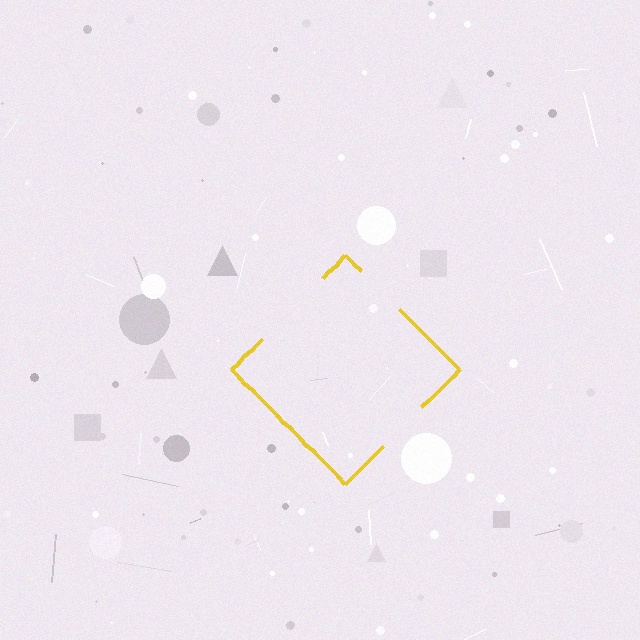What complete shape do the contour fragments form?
The contour fragments form a diamond.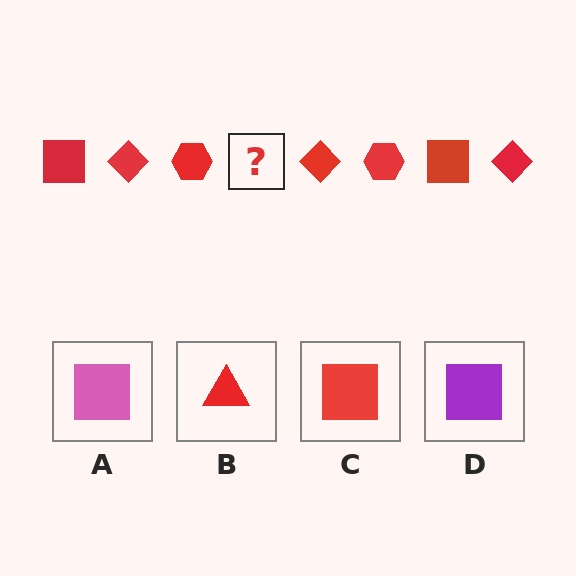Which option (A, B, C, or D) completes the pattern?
C.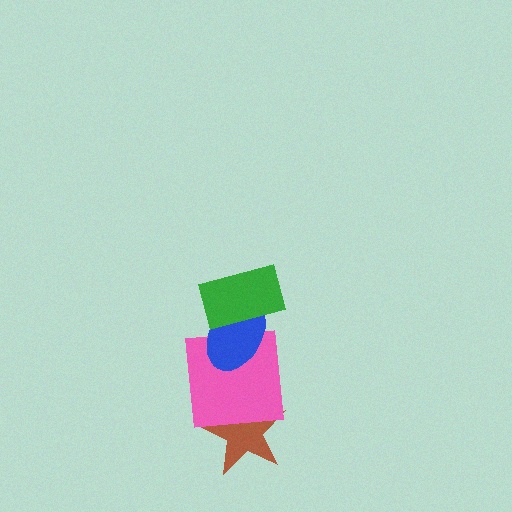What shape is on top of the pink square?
The blue ellipse is on top of the pink square.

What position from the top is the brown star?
The brown star is 4th from the top.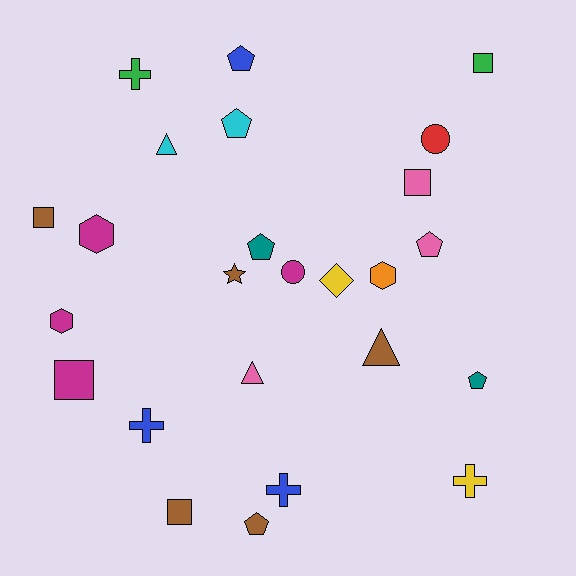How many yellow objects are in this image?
There are 2 yellow objects.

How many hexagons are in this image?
There are 3 hexagons.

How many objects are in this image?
There are 25 objects.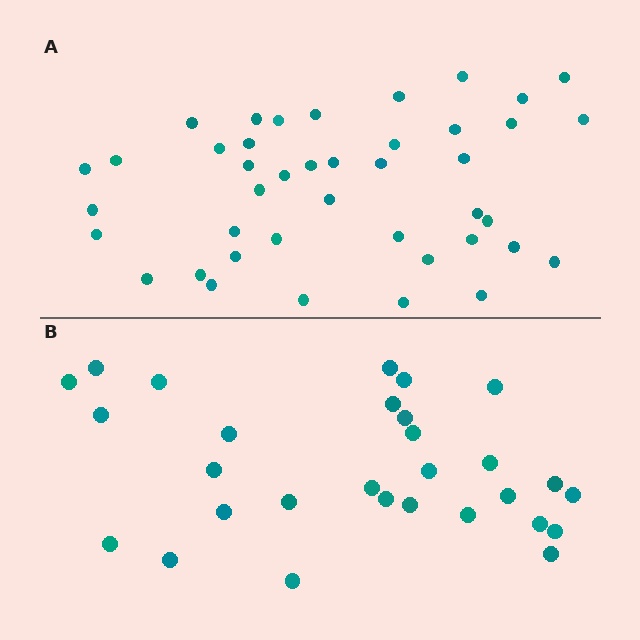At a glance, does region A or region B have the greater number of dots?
Region A (the top region) has more dots.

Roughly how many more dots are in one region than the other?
Region A has approximately 15 more dots than region B.